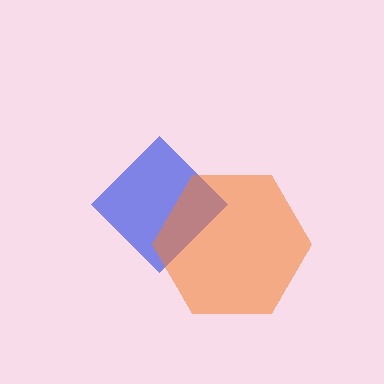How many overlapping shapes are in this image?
There are 2 overlapping shapes in the image.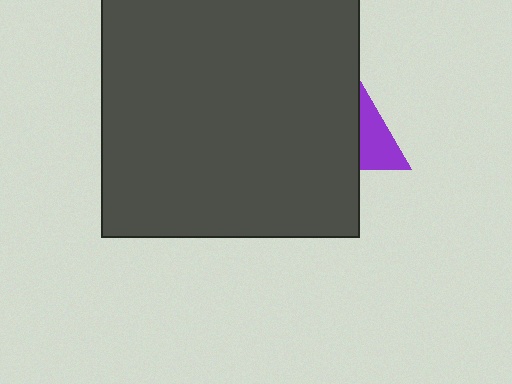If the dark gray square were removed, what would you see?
You would see the complete purple triangle.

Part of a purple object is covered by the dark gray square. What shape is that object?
It is a triangle.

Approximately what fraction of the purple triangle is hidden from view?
Roughly 68% of the purple triangle is hidden behind the dark gray square.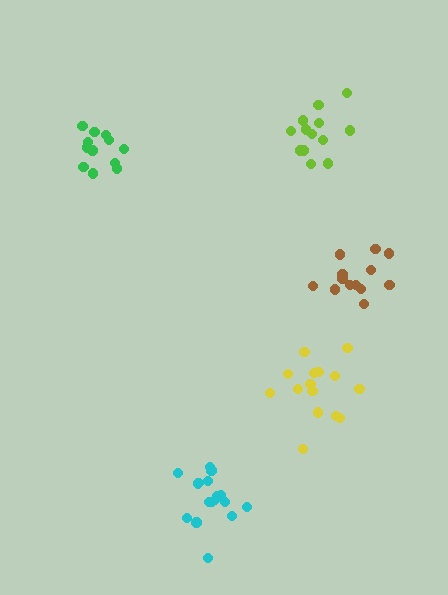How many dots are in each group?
Group 1: 17 dots, Group 2: 13 dots, Group 3: 12 dots, Group 4: 15 dots, Group 5: 13 dots (70 total).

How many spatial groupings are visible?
There are 5 spatial groupings.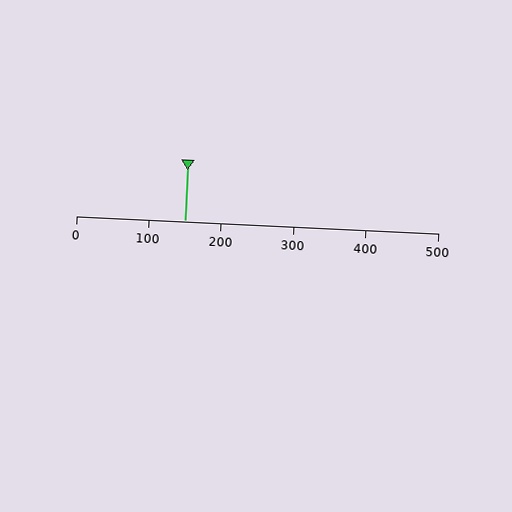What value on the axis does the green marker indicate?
The marker indicates approximately 150.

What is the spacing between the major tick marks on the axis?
The major ticks are spaced 100 apart.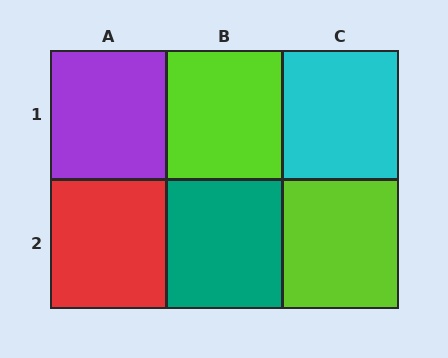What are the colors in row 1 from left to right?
Purple, lime, cyan.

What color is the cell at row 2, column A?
Red.